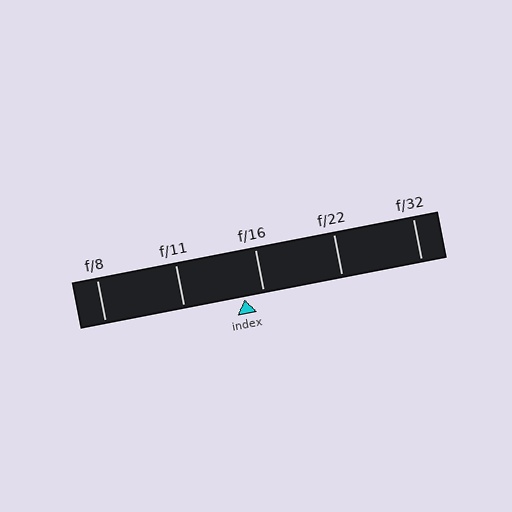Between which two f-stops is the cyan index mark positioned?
The index mark is between f/11 and f/16.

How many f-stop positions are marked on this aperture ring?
There are 5 f-stop positions marked.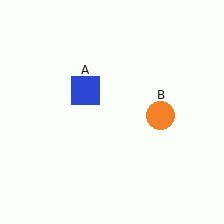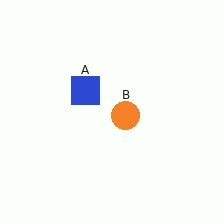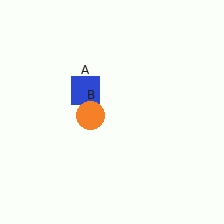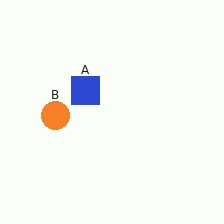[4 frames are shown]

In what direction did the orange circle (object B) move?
The orange circle (object B) moved left.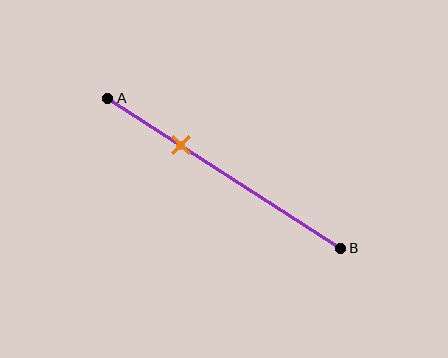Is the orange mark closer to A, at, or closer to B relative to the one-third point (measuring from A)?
The orange mark is approximately at the one-third point of segment AB.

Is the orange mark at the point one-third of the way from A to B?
Yes, the mark is approximately at the one-third point.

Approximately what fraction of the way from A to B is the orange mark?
The orange mark is approximately 30% of the way from A to B.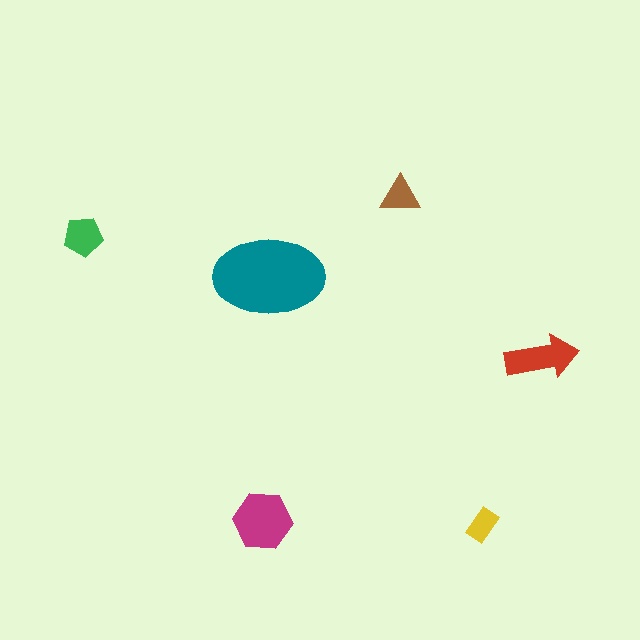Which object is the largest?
The teal ellipse.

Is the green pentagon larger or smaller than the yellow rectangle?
Larger.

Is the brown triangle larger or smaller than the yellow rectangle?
Larger.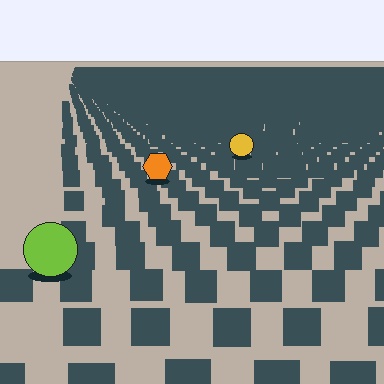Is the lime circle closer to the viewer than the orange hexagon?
Yes. The lime circle is closer — you can tell from the texture gradient: the ground texture is coarser near it.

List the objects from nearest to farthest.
From nearest to farthest: the lime circle, the orange hexagon, the yellow circle.